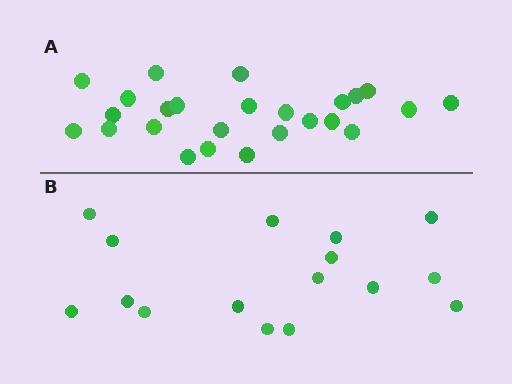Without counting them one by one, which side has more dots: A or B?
Region A (the top region) has more dots.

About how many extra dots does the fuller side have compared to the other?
Region A has roughly 8 or so more dots than region B.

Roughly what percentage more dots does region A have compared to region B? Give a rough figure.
About 55% more.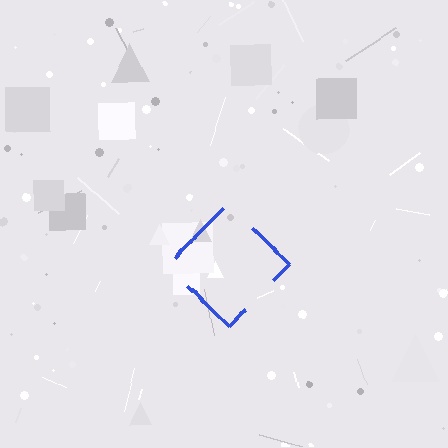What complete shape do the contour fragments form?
The contour fragments form a diamond.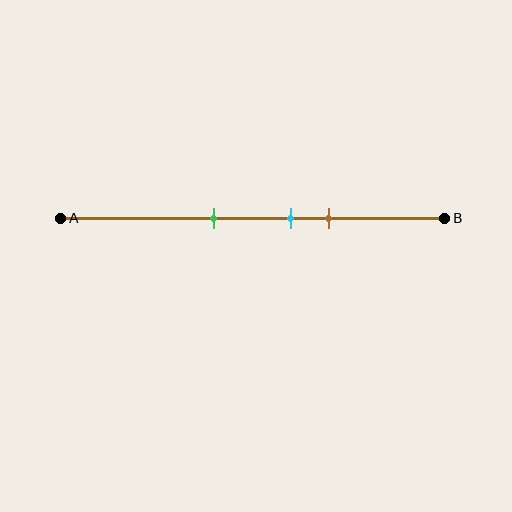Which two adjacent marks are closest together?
The cyan and brown marks are the closest adjacent pair.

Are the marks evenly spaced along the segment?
Yes, the marks are approximately evenly spaced.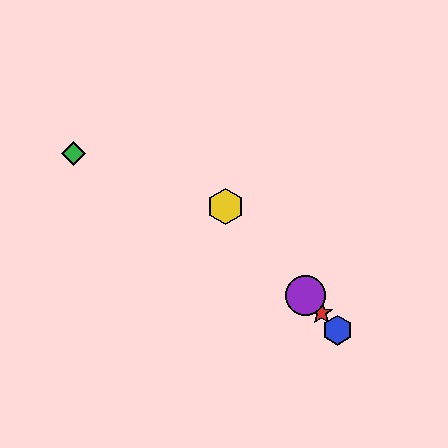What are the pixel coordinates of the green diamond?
The green diamond is at (73, 154).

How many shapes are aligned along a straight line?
4 shapes (the red star, the blue hexagon, the yellow hexagon, the purple circle) are aligned along a straight line.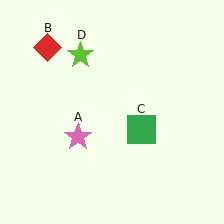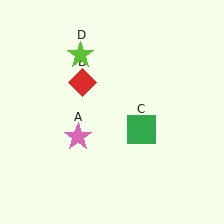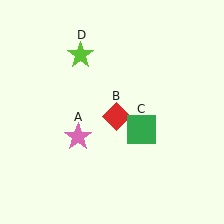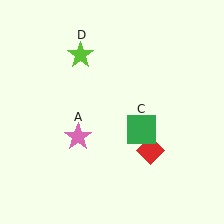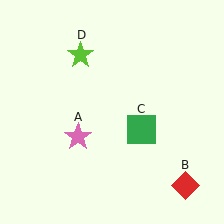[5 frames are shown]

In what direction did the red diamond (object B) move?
The red diamond (object B) moved down and to the right.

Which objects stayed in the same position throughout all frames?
Pink star (object A) and green square (object C) and lime star (object D) remained stationary.